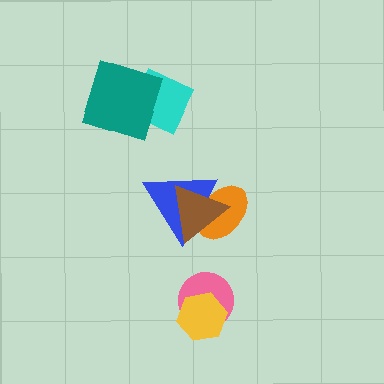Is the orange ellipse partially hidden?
Yes, it is partially covered by another shape.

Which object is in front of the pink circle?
The yellow hexagon is in front of the pink circle.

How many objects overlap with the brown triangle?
2 objects overlap with the brown triangle.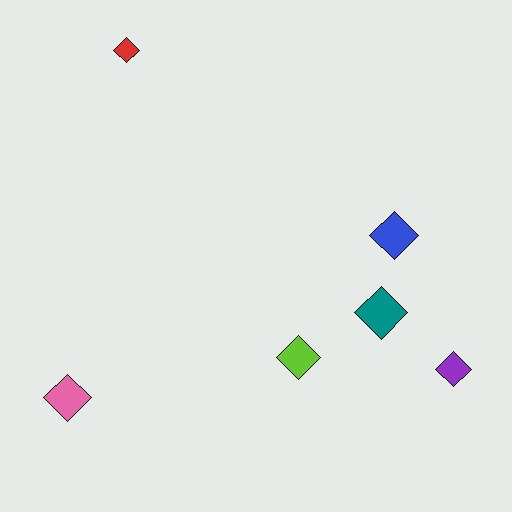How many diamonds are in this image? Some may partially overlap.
There are 6 diamonds.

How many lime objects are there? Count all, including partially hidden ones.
There is 1 lime object.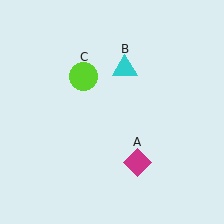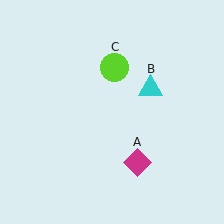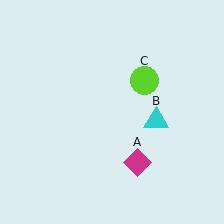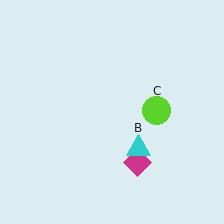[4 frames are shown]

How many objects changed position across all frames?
2 objects changed position: cyan triangle (object B), lime circle (object C).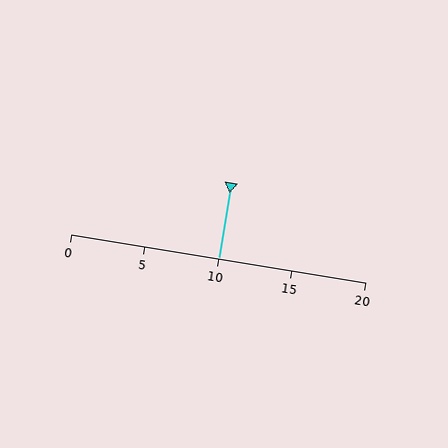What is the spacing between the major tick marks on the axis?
The major ticks are spaced 5 apart.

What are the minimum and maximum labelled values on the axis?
The axis runs from 0 to 20.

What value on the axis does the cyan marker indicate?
The marker indicates approximately 10.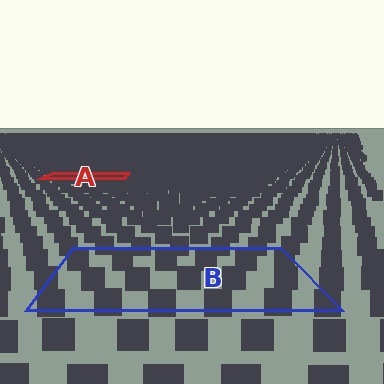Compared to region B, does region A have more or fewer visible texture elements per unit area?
Region A has more texture elements per unit area — they are packed more densely because it is farther away.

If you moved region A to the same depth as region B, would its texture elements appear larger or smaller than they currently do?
They would appear larger. At a closer depth, the same texture elements are projected at a bigger on-screen size.